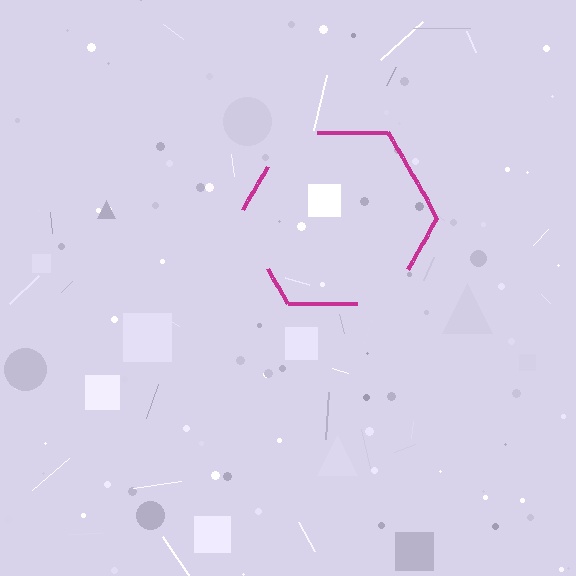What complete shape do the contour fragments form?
The contour fragments form a hexagon.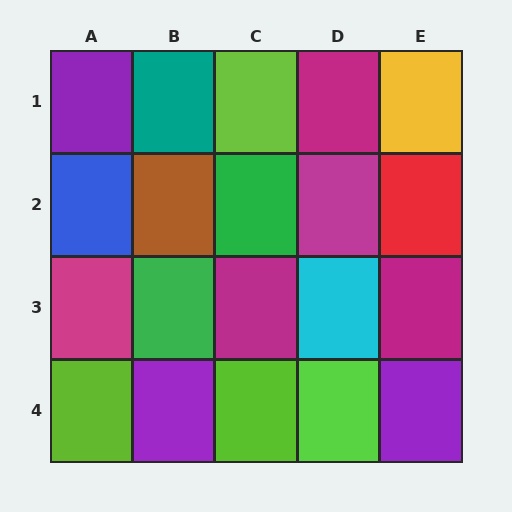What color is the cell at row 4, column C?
Lime.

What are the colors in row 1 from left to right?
Purple, teal, lime, magenta, yellow.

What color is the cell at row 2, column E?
Red.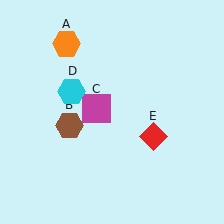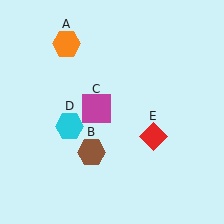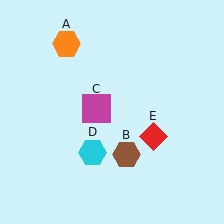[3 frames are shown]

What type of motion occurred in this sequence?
The brown hexagon (object B), cyan hexagon (object D) rotated counterclockwise around the center of the scene.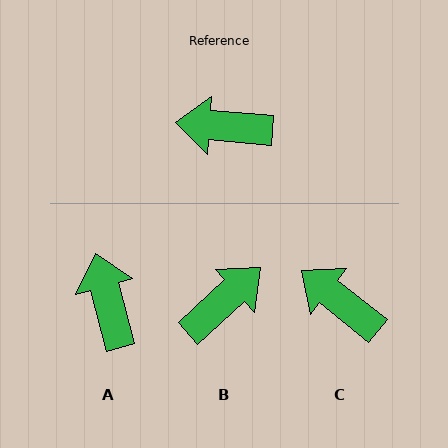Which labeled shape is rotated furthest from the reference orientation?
B, about 133 degrees away.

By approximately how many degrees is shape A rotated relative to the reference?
Approximately 70 degrees clockwise.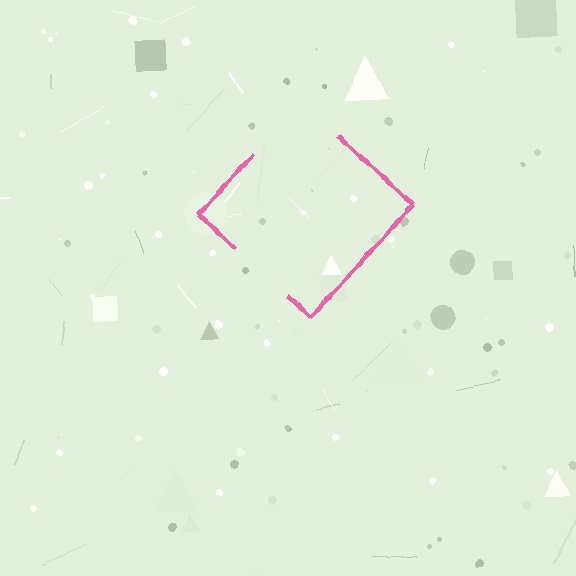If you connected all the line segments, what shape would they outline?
They would outline a diamond.